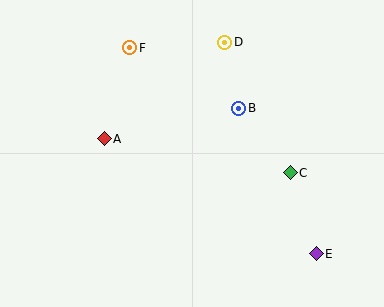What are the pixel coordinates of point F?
Point F is at (130, 48).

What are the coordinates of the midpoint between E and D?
The midpoint between E and D is at (270, 148).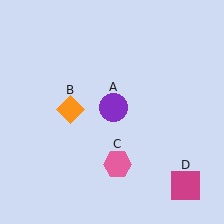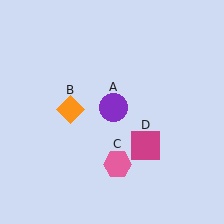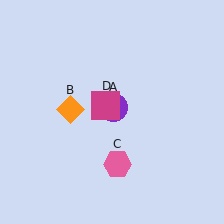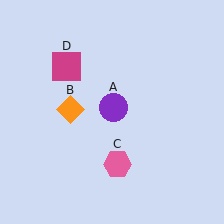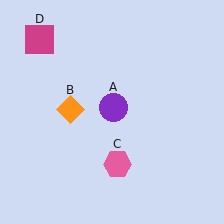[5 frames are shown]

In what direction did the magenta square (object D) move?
The magenta square (object D) moved up and to the left.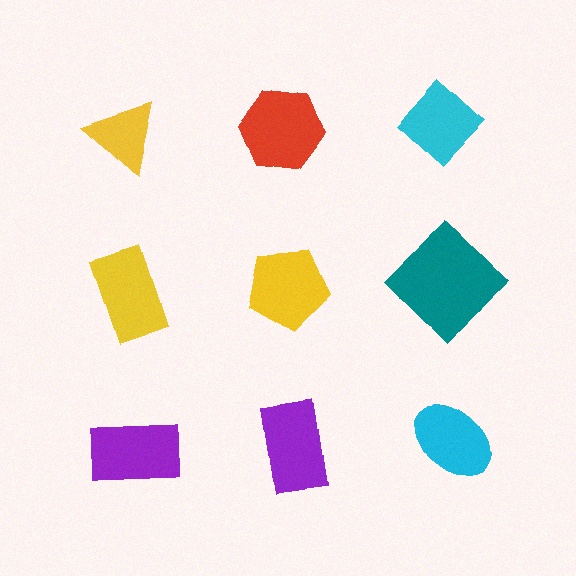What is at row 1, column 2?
A red hexagon.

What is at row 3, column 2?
A purple rectangle.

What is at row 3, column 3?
A cyan ellipse.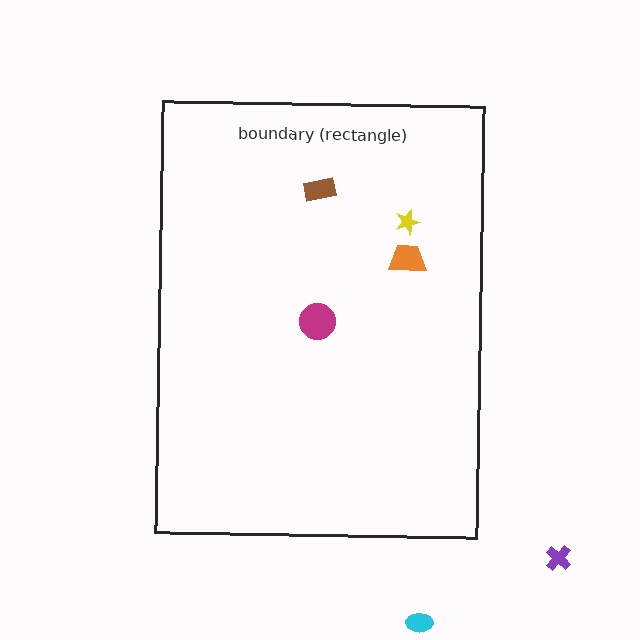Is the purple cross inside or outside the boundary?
Outside.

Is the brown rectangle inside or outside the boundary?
Inside.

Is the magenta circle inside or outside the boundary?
Inside.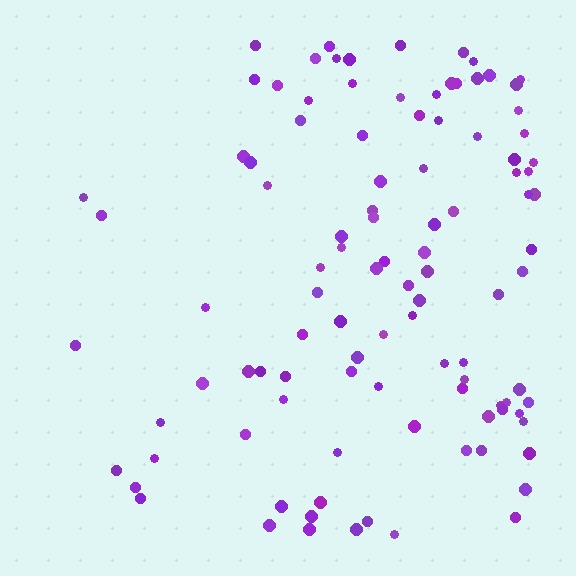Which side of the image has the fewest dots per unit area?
The left.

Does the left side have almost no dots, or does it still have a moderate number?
Still a moderate number, just noticeably fewer than the right.